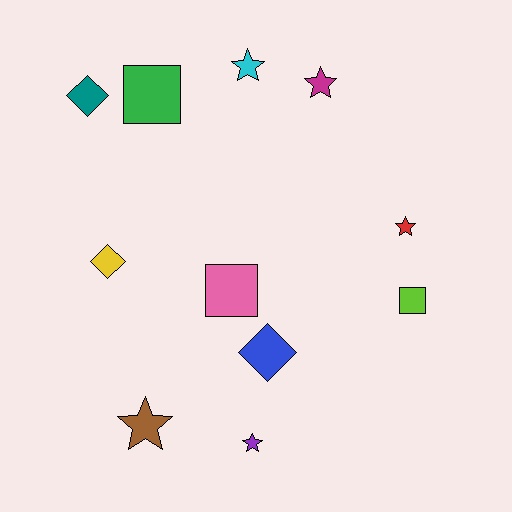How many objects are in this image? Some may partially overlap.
There are 11 objects.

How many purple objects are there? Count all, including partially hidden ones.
There is 1 purple object.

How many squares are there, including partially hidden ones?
There are 3 squares.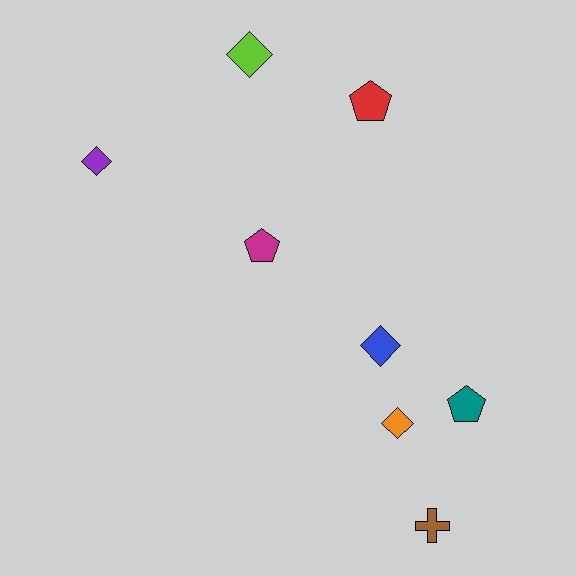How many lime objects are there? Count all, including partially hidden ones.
There is 1 lime object.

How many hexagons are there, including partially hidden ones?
There are no hexagons.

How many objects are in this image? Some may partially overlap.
There are 8 objects.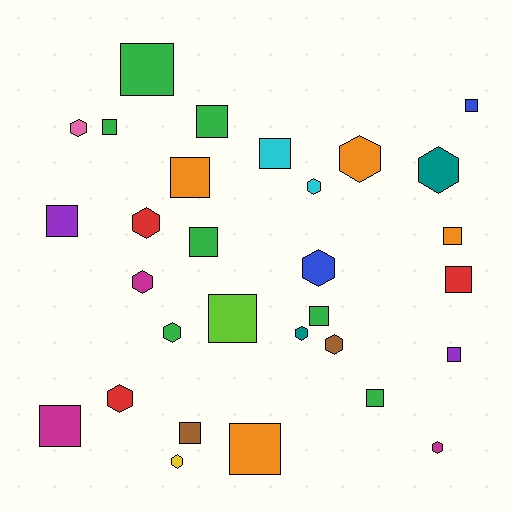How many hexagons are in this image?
There are 13 hexagons.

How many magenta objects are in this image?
There are 3 magenta objects.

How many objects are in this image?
There are 30 objects.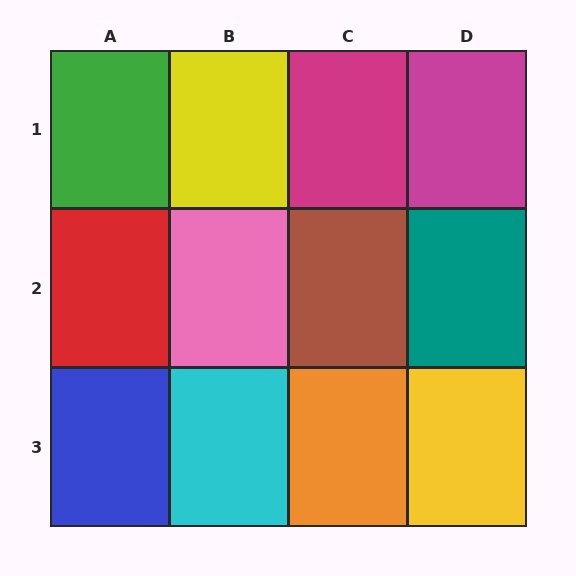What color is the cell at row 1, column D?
Magenta.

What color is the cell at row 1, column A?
Green.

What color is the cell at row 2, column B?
Pink.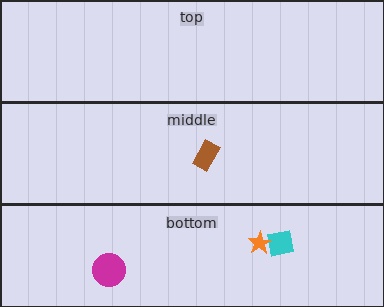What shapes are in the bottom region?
The magenta circle, the cyan square, the orange star.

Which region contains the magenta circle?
The bottom region.